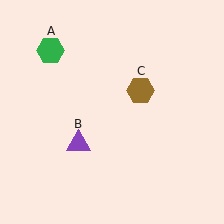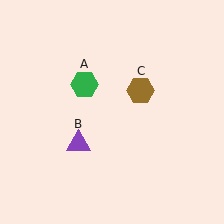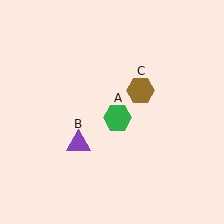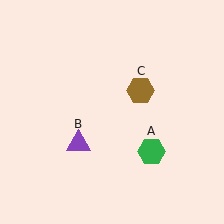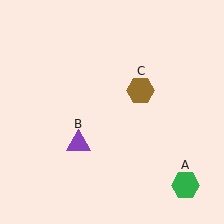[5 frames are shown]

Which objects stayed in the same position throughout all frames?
Purple triangle (object B) and brown hexagon (object C) remained stationary.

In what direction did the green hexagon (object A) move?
The green hexagon (object A) moved down and to the right.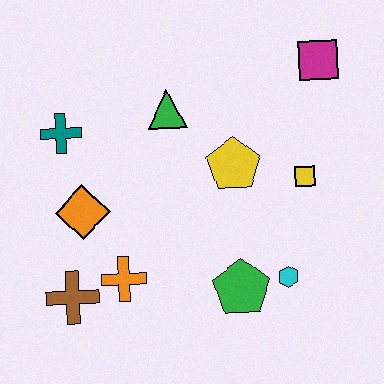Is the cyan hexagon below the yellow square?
Yes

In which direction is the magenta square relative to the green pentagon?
The magenta square is above the green pentagon.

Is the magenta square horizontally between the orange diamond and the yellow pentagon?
No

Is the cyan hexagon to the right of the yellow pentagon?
Yes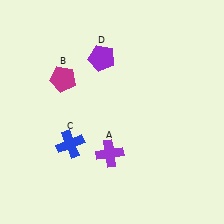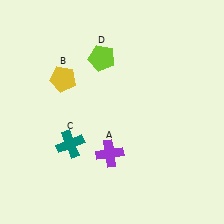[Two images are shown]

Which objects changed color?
B changed from magenta to yellow. C changed from blue to teal. D changed from purple to lime.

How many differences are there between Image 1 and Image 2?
There are 3 differences between the two images.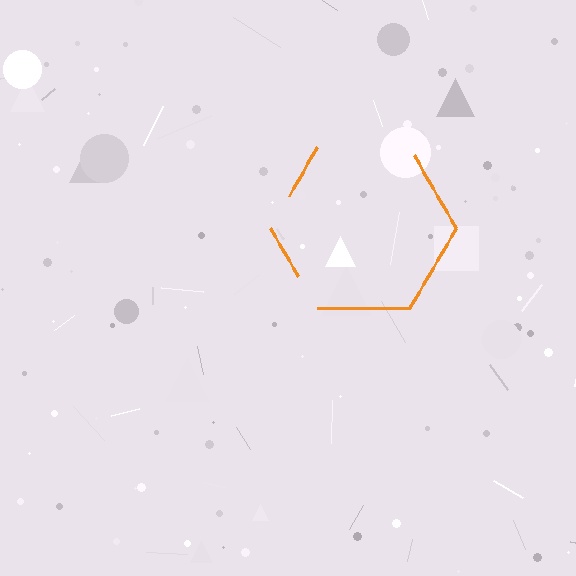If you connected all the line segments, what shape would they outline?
They would outline a hexagon.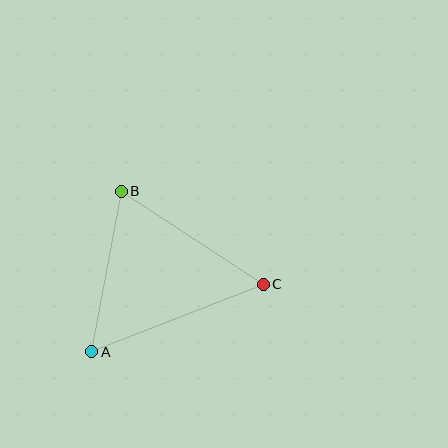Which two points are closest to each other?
Points A and B are closest to each other.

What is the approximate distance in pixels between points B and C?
The distance between B and C is approximately 170 pixels.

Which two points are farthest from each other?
Points A and C are farthest from each other.